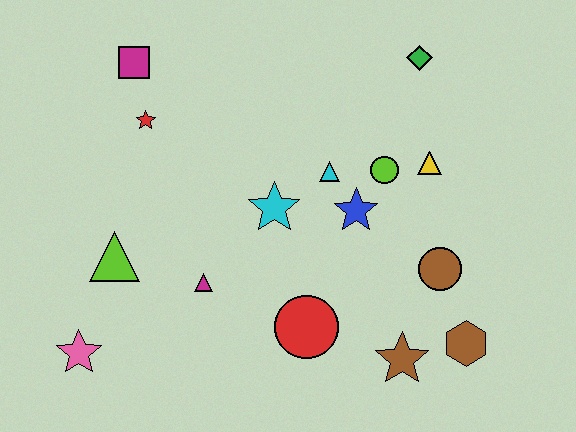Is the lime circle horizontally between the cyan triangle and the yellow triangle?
Yes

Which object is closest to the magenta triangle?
The lime triangle is closest to the magenta triangle.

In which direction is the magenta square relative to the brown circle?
The magenta square is to the left of the brown circle.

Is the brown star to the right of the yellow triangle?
No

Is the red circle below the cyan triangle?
Yes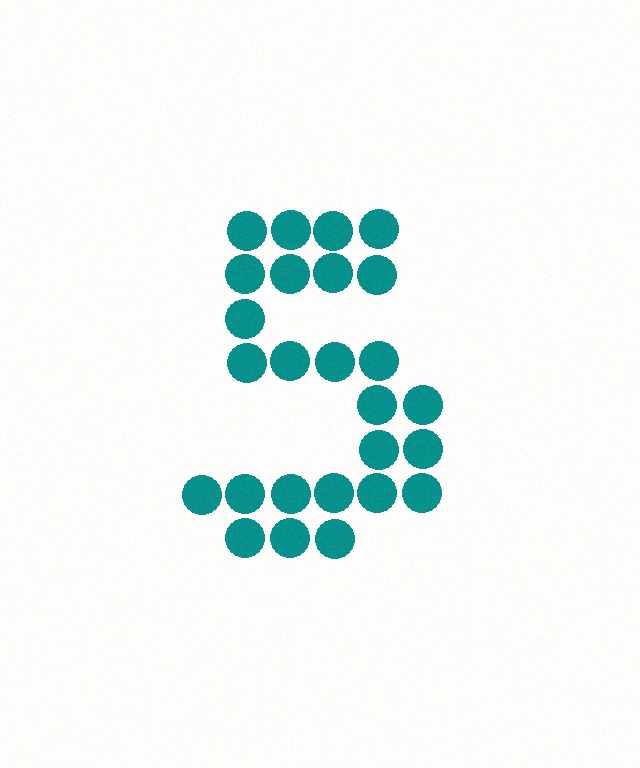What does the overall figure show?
The overall figure shows the digit 5.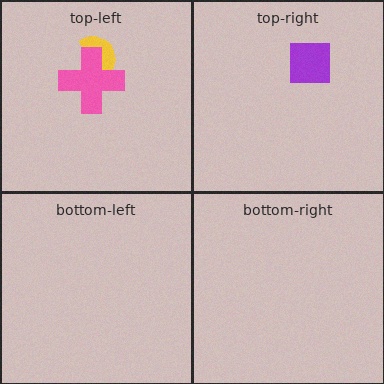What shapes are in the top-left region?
The yellow semicircle, the pink cross.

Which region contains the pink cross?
The top-left region.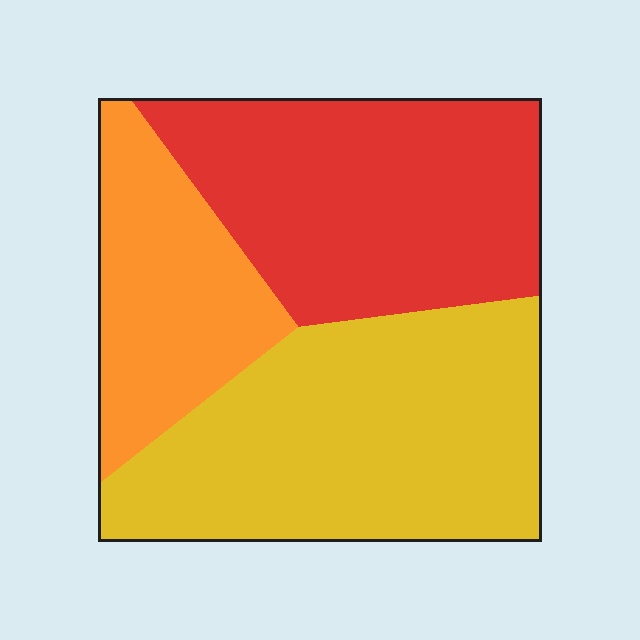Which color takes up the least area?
Orange, at roughly 20%.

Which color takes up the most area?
Yellow, at roughly 40%.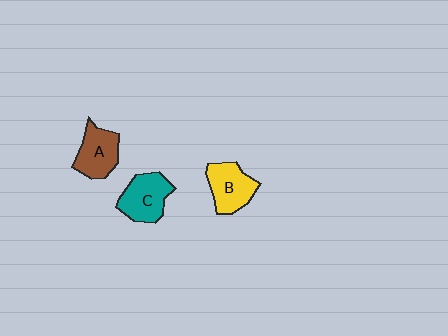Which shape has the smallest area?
Shape A (brown).